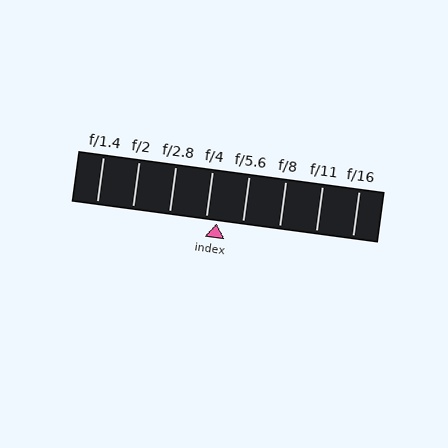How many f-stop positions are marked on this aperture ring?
There are 8 f-stop positions marked.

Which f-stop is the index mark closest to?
The index mark is closest to f/4.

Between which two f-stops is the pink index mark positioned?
The index mark is between f/4 and f/5.6.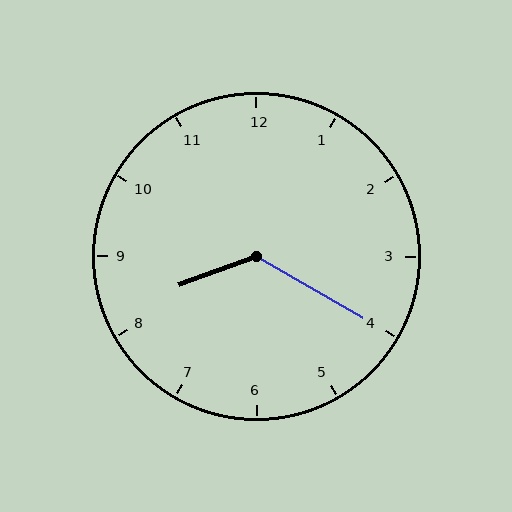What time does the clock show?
8:20.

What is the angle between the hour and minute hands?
Approximately 130 degrees.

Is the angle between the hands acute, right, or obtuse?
It is obtuse.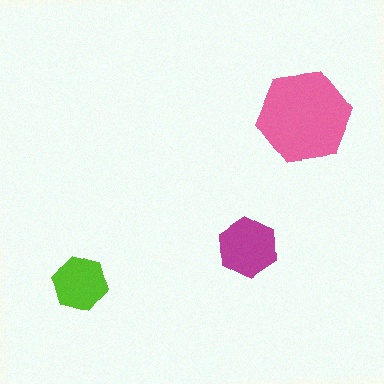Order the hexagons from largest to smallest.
the pink one, the magenta one, the lime one.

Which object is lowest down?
The lime hexagon is bottommost.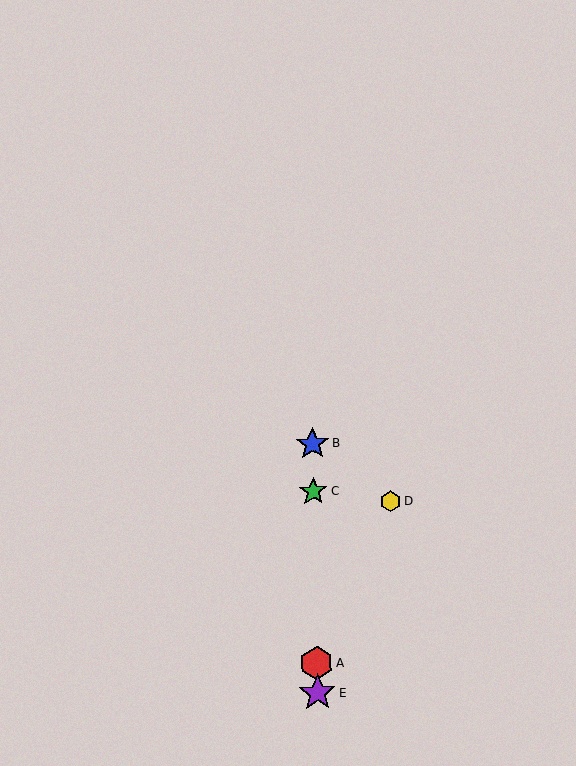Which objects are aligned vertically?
Objects A, B, C, E are aligned vertically.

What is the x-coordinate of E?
Object E is at x≈317.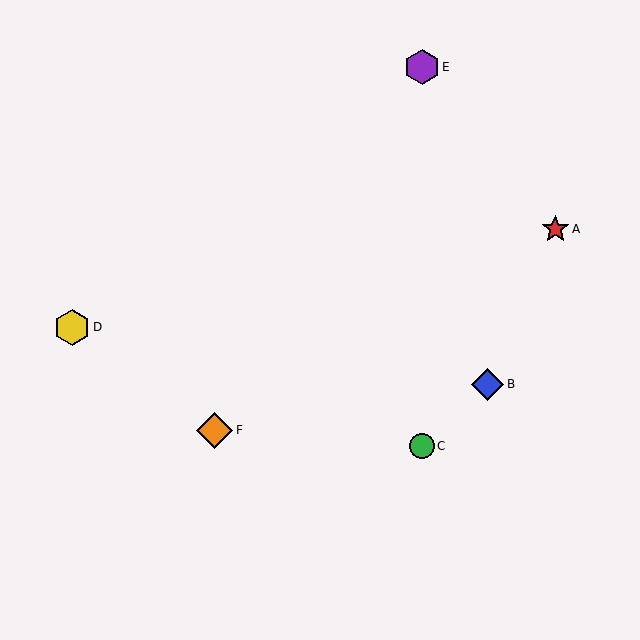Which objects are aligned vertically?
Objects C, E are aligned vertically.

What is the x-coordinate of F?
Object F is at x≈215.